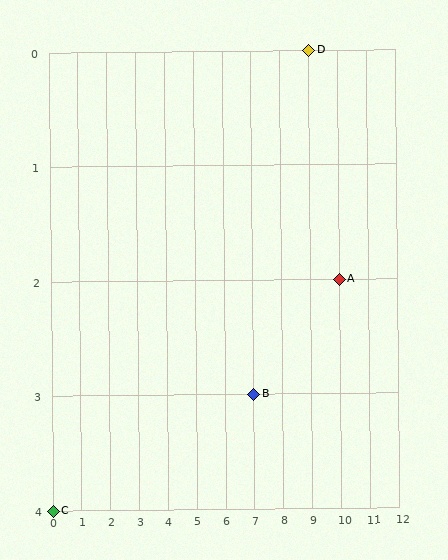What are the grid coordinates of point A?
Point A is at grid coordinates (10, 2).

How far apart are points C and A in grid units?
Points C and A are 10 columns and 2 rows apart (about 10.2 grid units diagonally).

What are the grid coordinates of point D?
Point D is at grid coordinates (9, 0).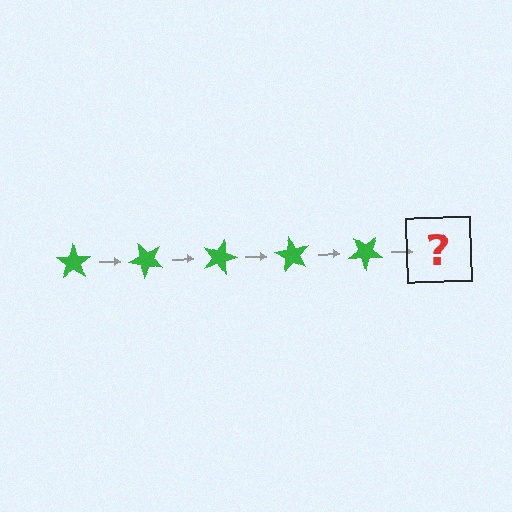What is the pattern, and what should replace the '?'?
The pattern is that the star rotates 45 degrees each step. The '?' should be a green star rotated 225 degrees.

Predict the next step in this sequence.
The next step is a green star rotated 225 degrees.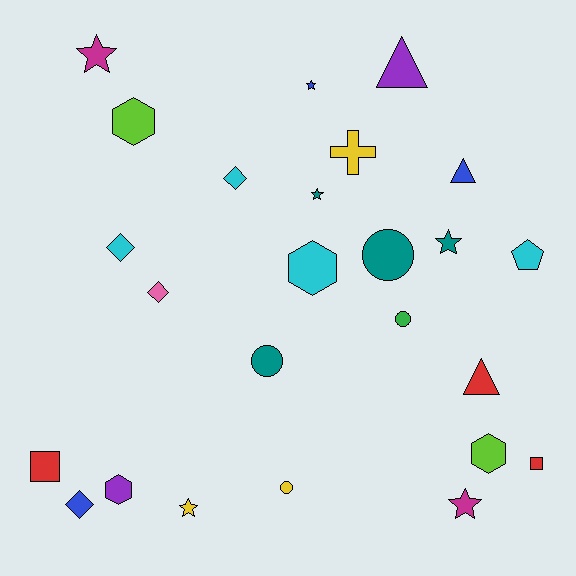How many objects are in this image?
There are 25 objects.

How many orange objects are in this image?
There are no orange objects.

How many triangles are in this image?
There are 3 triangles.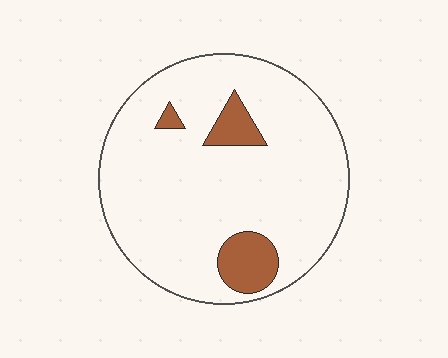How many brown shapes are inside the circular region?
3.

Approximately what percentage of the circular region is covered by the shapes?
Approximately 10%.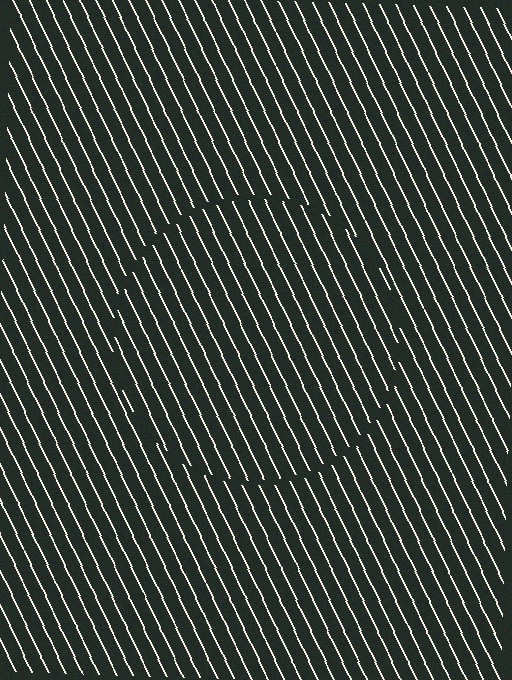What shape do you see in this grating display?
An illusory circle. The interior of the shape contains the same grating, shifted by half a period — the contour is defined by the phase discontinuity where line-ends from the inner and outer gratings abut.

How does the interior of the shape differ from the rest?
The interior of the shape contains the same grating, shifted by half a period — the contour is defined by the phase discontinuity where line-ends from the inner and outer gratings abut.